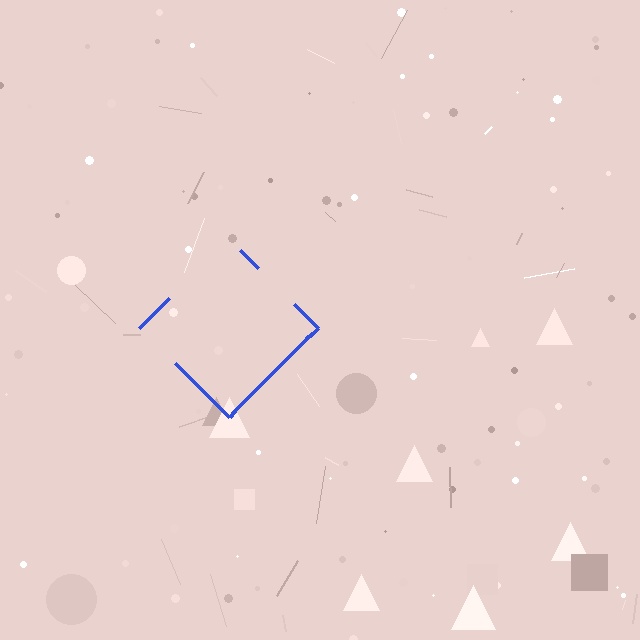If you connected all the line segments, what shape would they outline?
They would outline a diamond.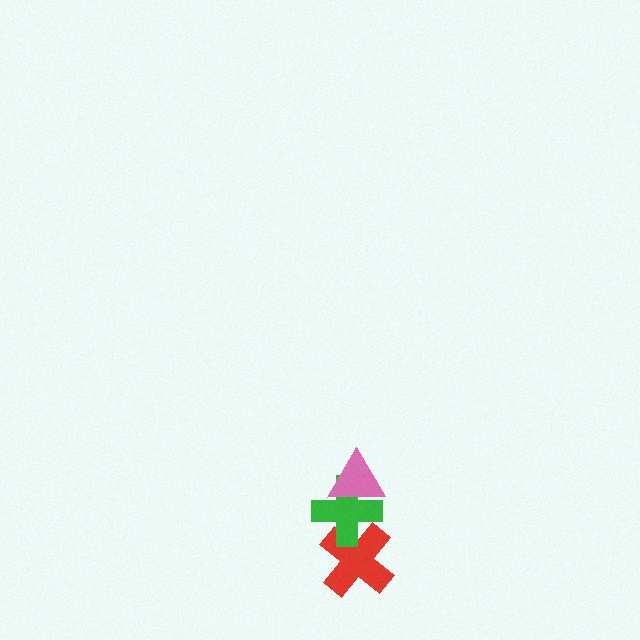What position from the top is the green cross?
The green cross is 2nd from the top.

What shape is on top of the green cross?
The pink triangle is on top of the green cross.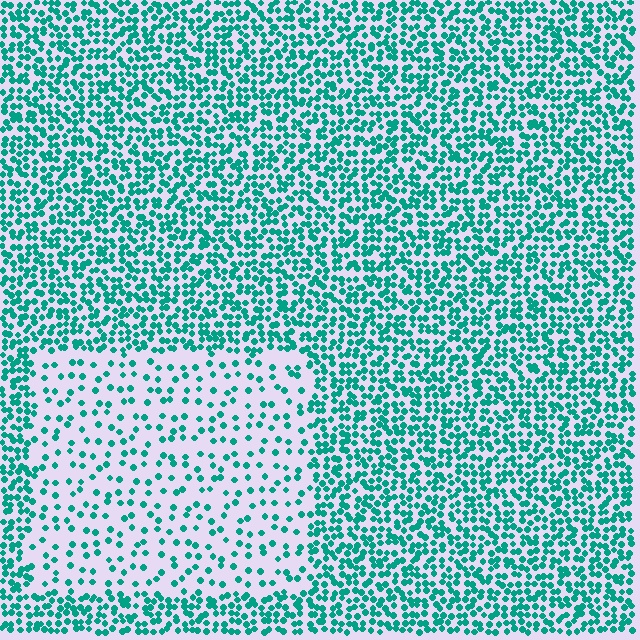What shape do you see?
I see a rectangle.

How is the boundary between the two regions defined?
The boundary is defined by a change in element density (approximately 2.7x ratio). All elements are the same color, size, and shape.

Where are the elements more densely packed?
The elements are more densely packed outside the rectangle boundary.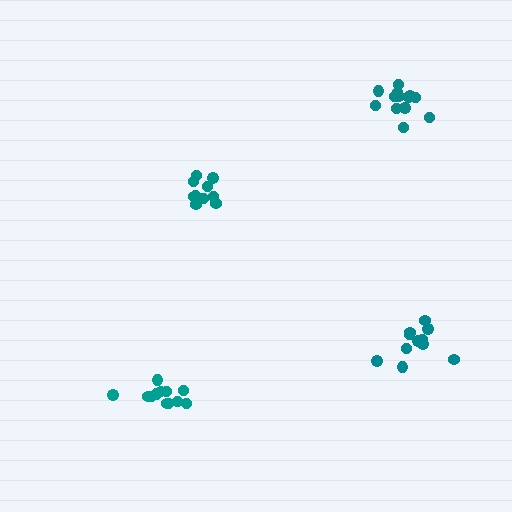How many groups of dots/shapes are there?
There are 4 groups.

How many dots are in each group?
Group 1: 10 dots, Group 2: 12 dots, Group 3: 12 dots, Group 4: 13 dots (47 total).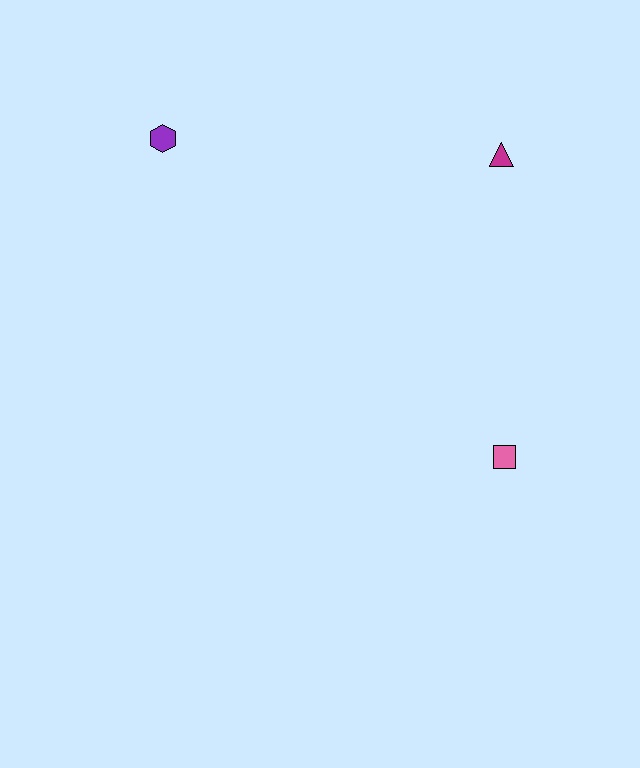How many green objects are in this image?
There are no green objects.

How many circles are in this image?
There are no circles.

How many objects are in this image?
There are 3 objects.